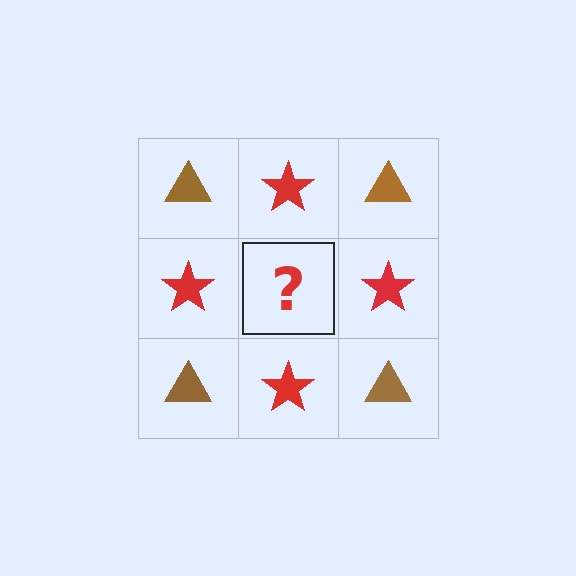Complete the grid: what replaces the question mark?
The question mark should be replaced with a brown triangle.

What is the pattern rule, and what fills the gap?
The rule is that it alternates brown triangle and red star in a checkerboard pattern. The gap should be filled with a brown triangle.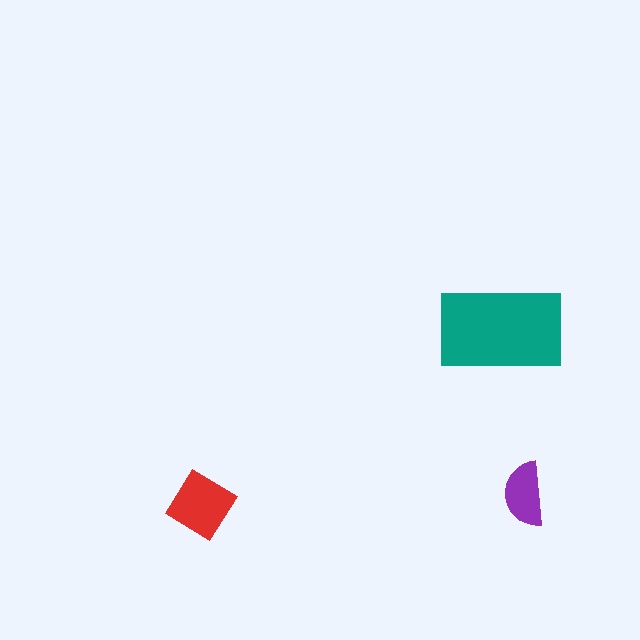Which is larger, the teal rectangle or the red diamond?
The teal rectangle.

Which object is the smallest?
The purple semicircle.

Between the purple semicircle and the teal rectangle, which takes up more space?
The teal rectangle.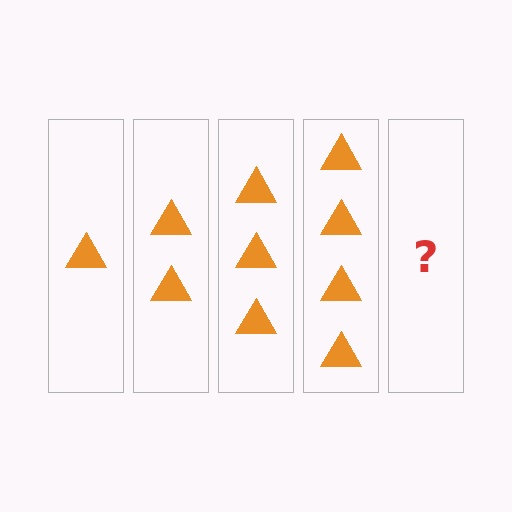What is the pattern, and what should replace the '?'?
The pattern is that each step adds one more triangle. The '?' should be 5 triangles.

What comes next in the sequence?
The next element should be 5 triangles.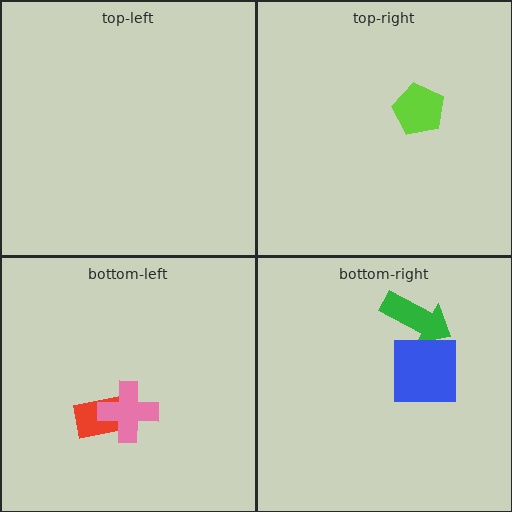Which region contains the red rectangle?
The bottom-left region.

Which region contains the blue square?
The bottom-right region.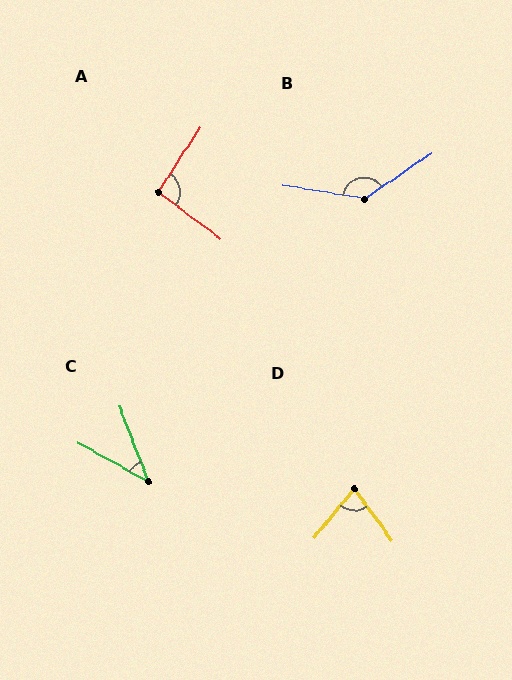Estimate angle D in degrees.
Approximately 75 degrees.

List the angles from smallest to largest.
C (40°), D (75°), A (94°), B (136°).